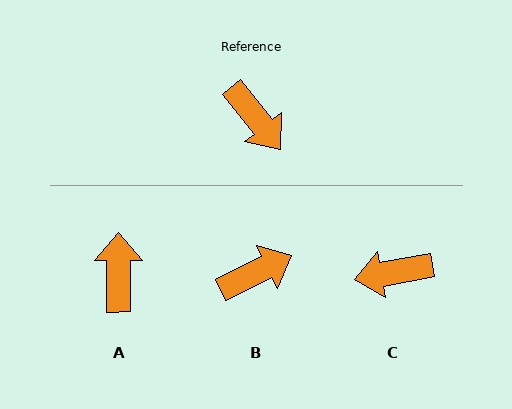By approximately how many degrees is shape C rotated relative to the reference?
Approximately 118 degrees clockwise.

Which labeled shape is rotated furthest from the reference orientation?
A, about 142 degrees away.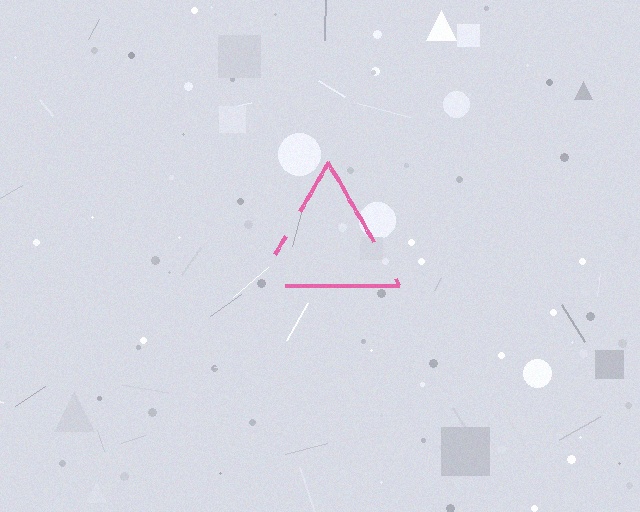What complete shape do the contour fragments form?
The contour fragments form a triangle.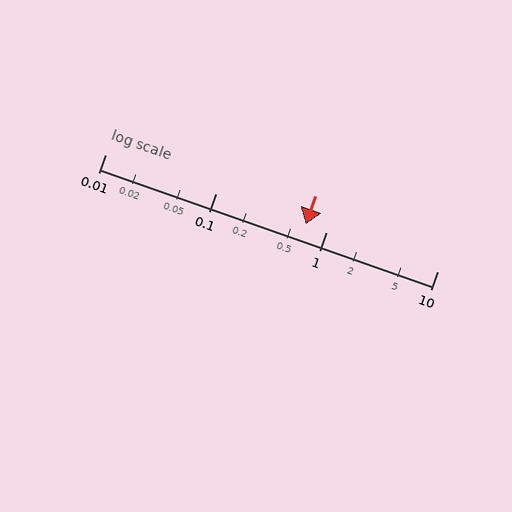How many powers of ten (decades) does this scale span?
The scale spans 3 decades, from 0.01 to 10.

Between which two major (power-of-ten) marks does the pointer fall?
The pointer is between 0.1 and 1.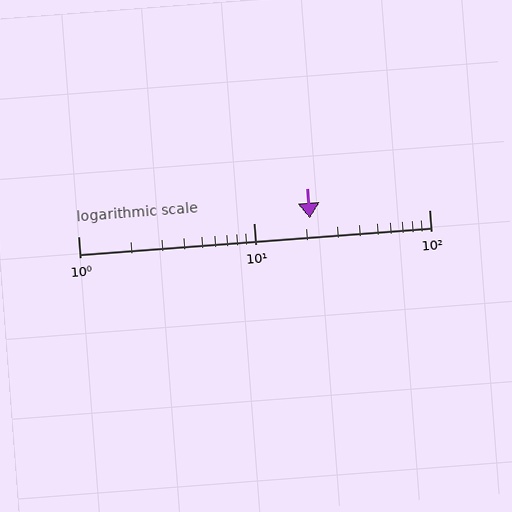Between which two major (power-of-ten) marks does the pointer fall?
The pointer is between 10 and 100.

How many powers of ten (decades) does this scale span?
The scale spans 2 decades, from 1 to 100.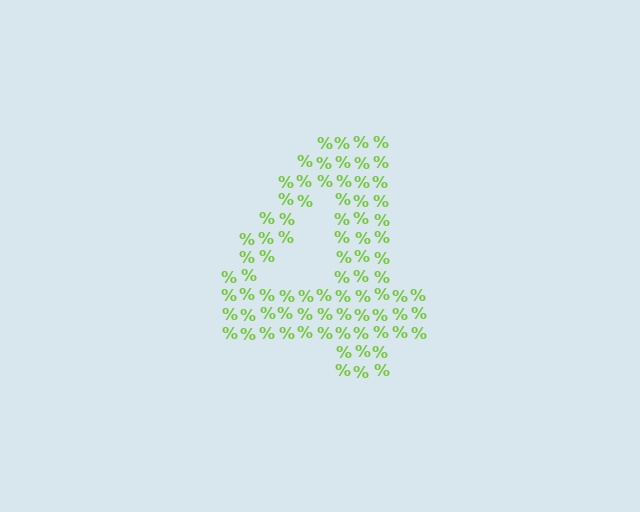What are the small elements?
The small elements are percent signs.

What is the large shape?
The large shape is the digit 4.